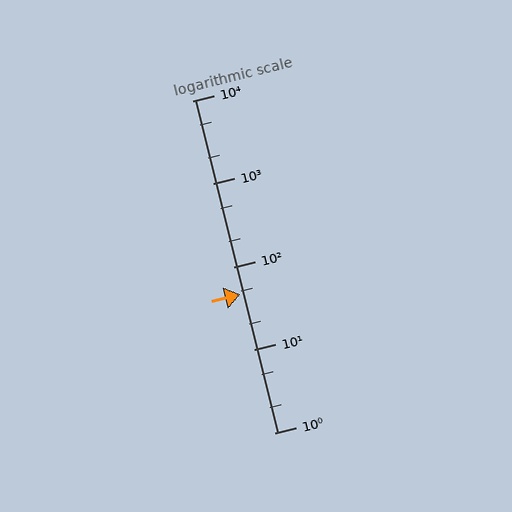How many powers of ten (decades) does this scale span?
The scale spans 4 decades, from 1 to 10000.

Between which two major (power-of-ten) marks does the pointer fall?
The pointer is between 10 and 100.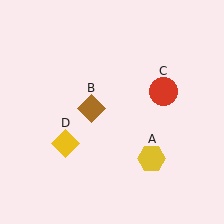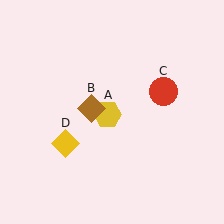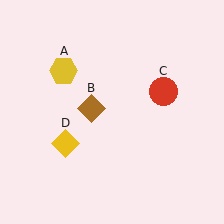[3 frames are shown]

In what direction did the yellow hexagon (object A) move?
The yellow hexagon (object A) moved up and to the left.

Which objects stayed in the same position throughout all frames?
Brown diamond (object B) and red circle (object C) and yellow diamond (object D) remained stationary.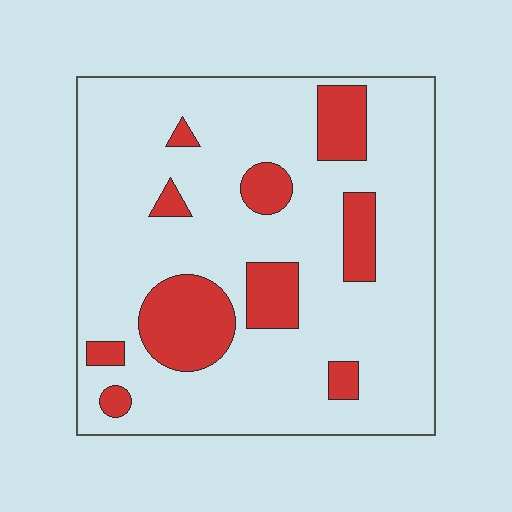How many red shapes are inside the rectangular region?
10.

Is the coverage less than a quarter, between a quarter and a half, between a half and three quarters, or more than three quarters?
Less than a quarter.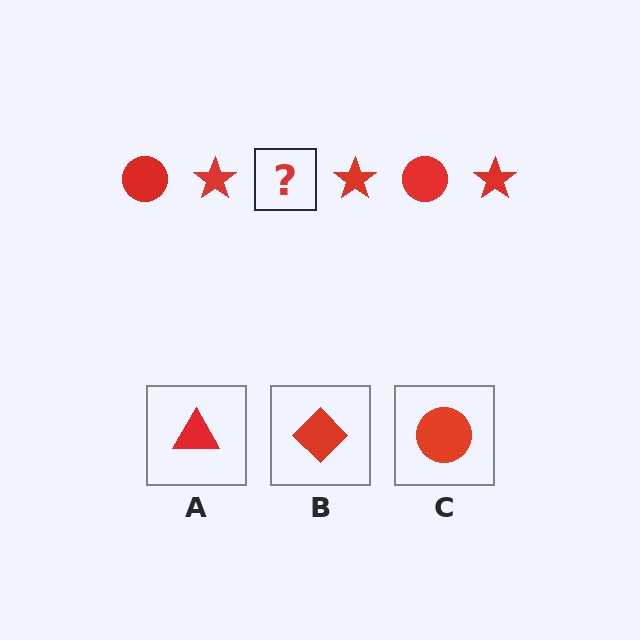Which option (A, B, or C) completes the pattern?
C.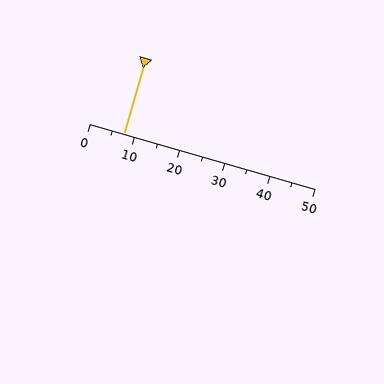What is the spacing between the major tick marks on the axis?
The major ticks are spaced 10 apart.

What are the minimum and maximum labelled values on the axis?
The axis runs from 0 to 50.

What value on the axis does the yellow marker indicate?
The marker indicates approximately 7.5.